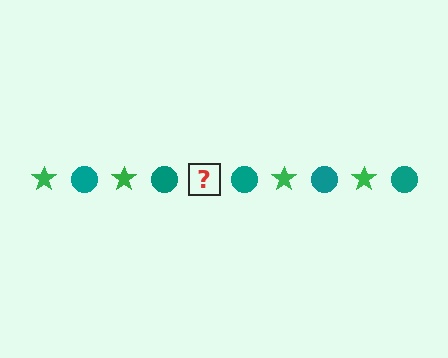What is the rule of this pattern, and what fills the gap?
The rule is that the pattern alternates between green star and teal circle. The gap should be filled with a green star.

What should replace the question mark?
The question mark should be replaced with a green star.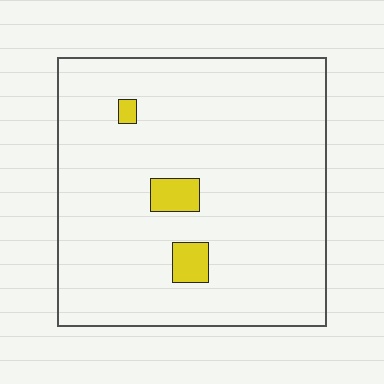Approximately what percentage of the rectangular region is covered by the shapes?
Approximately 5%.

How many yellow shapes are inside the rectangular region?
3.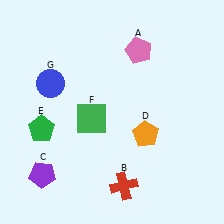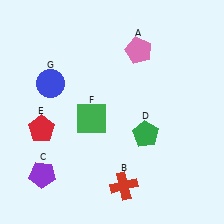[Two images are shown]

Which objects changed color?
D changed from orange to green. E changed from green to red.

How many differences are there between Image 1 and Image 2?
There are 2 differences between the two images.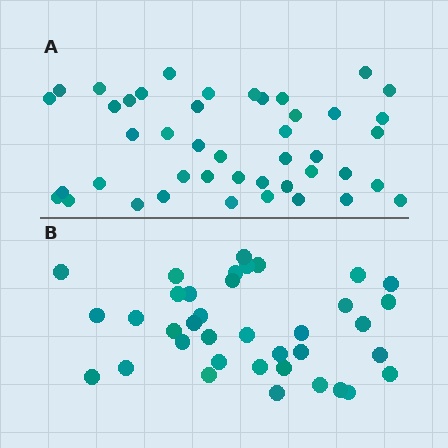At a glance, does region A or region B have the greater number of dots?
Region A (the top region) has more dots.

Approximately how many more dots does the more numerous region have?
Region A has roughly 8 or so more dots than region B.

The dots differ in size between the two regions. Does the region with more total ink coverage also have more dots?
No. Region B has more total ink coverage because its dots are larger, but region A actually contains more individual dots. Total area can be misleading — the number of items is what matters here.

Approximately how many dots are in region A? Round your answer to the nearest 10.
About 40 dots. (The exact count is 44, which rounds to 40.)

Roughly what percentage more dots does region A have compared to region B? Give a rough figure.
About 20% more.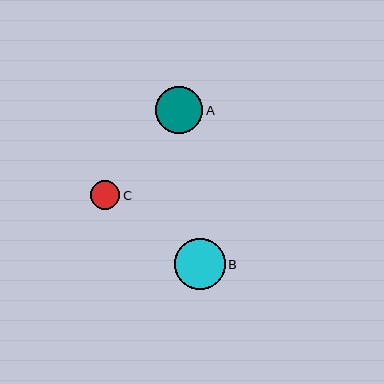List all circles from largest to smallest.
From largest to smallest: B, A, C.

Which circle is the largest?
Circle B is the largest with a size of approximately 51 pixels.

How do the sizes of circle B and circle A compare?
Circle B and circle A are approximately the same size.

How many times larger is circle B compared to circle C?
Circle B is approximately 1.7 times the size of circle C.